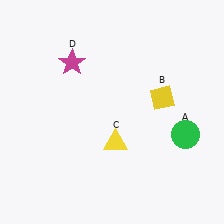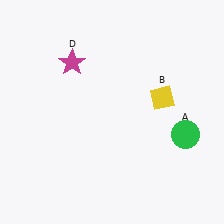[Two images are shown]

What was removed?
The yellow triangle (C) was removed in Image 2.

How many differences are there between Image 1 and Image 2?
There is 1 difference between the two images.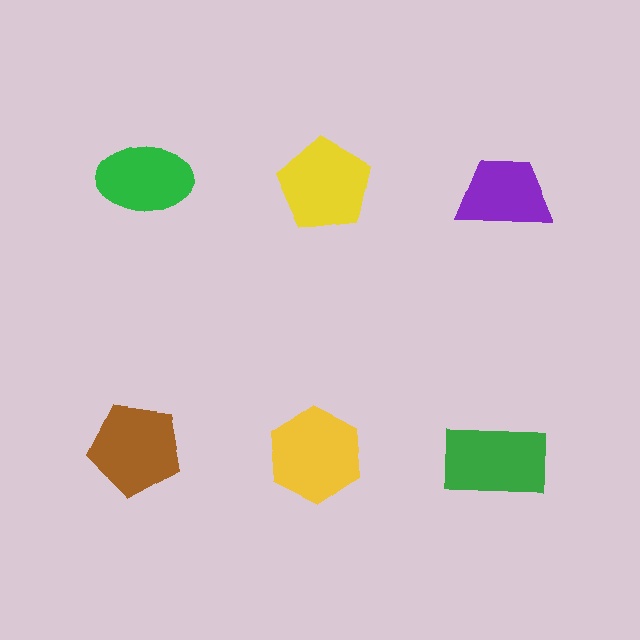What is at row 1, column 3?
A purple trapezoid.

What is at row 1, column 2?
A yellow pentagon.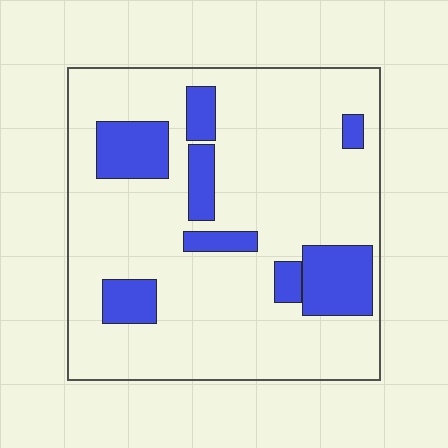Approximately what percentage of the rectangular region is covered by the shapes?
Approximately 20%.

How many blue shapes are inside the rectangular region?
8.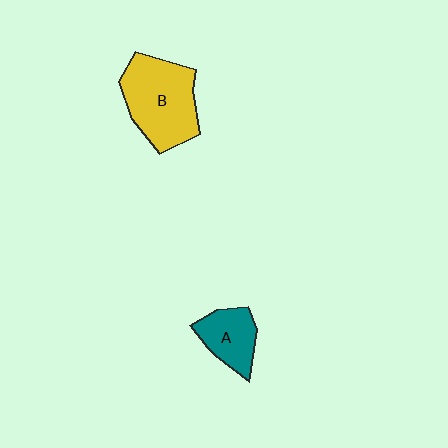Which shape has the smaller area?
Shape A (teal).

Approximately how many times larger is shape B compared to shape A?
Approximately 1.9 times.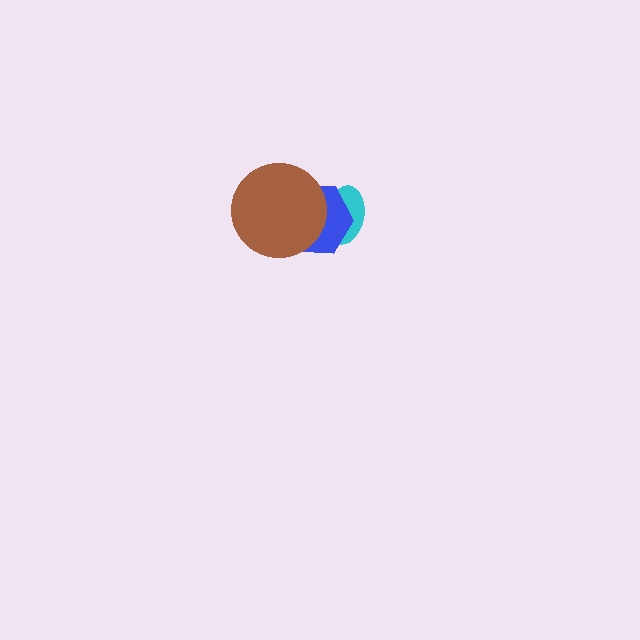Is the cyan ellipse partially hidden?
Yes, it is partially covered by another shape.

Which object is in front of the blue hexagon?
The brown circle is in front of the blue hexagon.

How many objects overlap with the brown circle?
2 objects overlap with the brown circle.